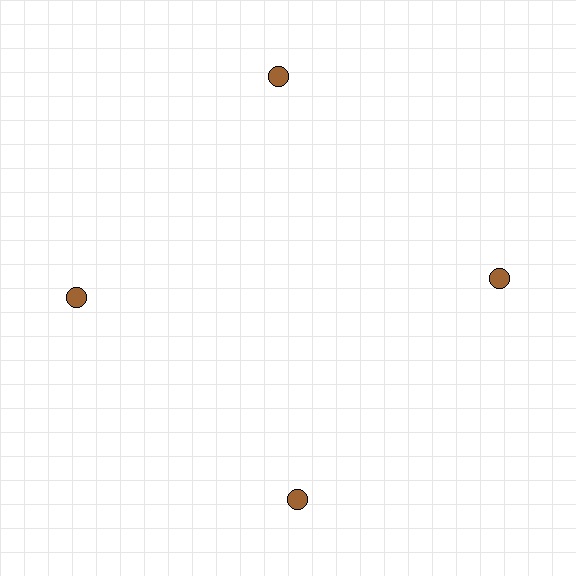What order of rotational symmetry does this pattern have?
This pattern has 4-fold rotational symmetry.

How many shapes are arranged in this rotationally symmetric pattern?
There are 4 shapes, arranged in 4 groups of 1.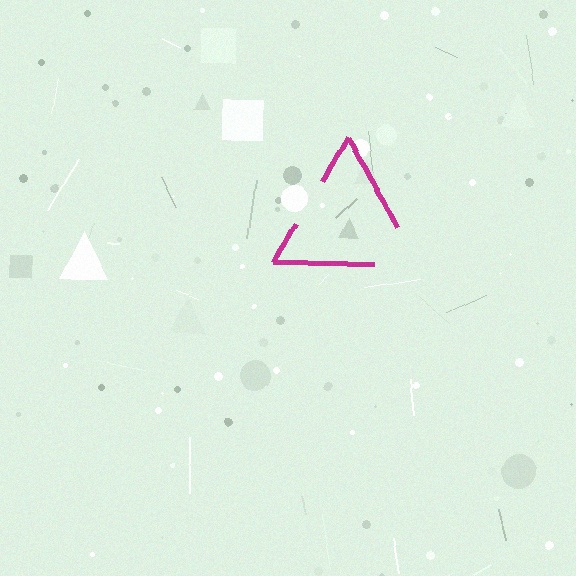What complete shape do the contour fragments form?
The contour fragments form a triangle.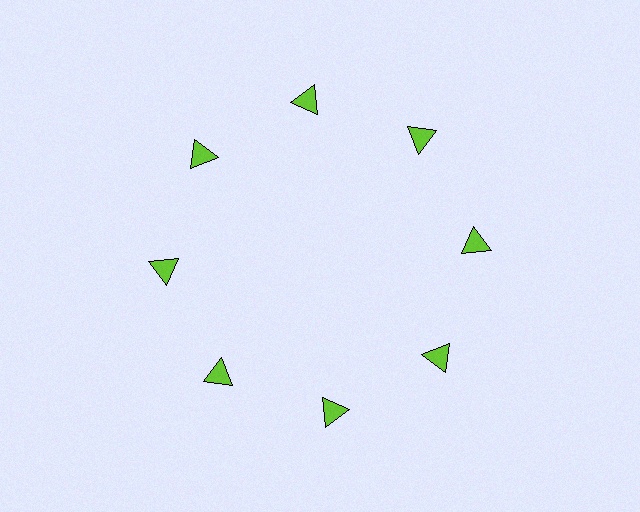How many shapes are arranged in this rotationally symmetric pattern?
There are 8 shapes, arranged in 8 groups of 1.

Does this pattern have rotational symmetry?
Yes, this pattern has 8-fold rotational symmetry. It looks the same after rotating 45 degrees around the center.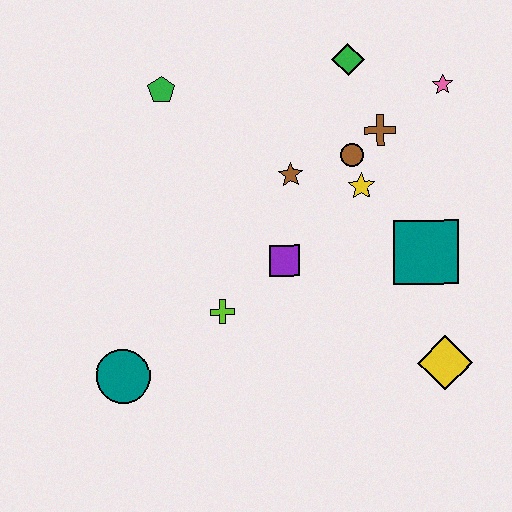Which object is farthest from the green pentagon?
The yellow diamond is farthest from the green pentagon.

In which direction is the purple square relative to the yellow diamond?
The purple square is to the left of the yellow diamond.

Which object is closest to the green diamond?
The brown cross is closest to the green diamond.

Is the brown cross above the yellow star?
Yes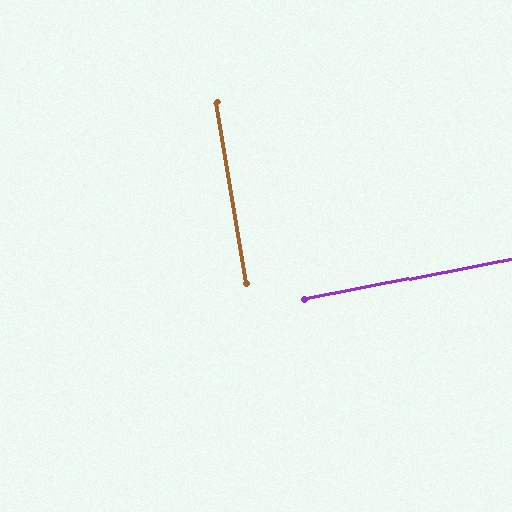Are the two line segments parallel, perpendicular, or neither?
Perpendicular — they meet at approximately 88°.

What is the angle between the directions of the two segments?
Approximately 88 degrees.